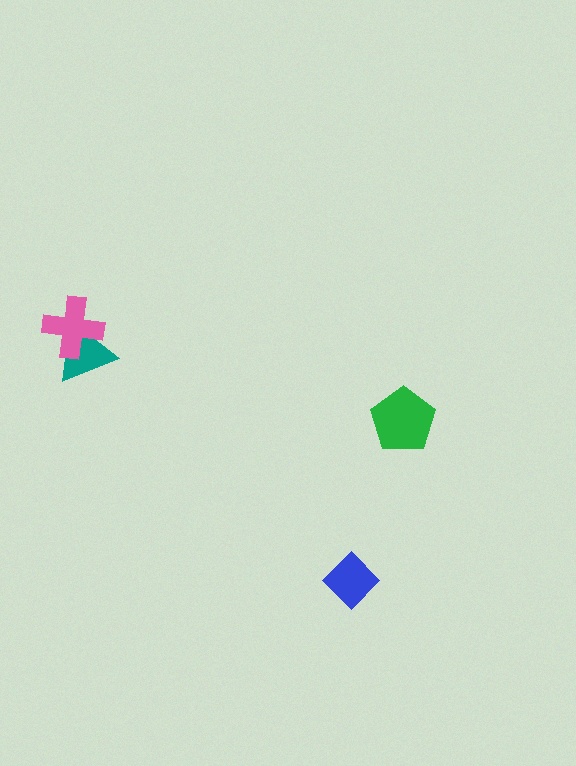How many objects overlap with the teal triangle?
1 object overlaps with the teal triangle.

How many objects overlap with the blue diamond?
0 objects overlap with the blue diamond.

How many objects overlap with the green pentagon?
0 objects overlap with the green pentagon.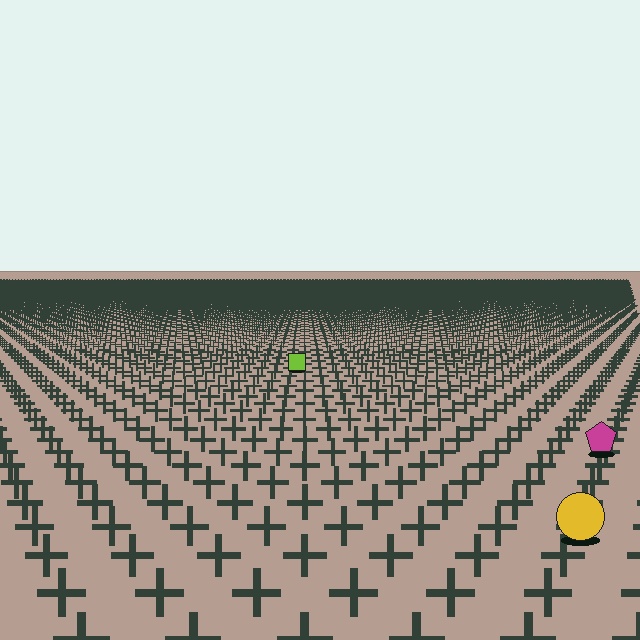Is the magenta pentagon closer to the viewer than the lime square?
Yes. The magenta pentagon is closer — you can tell from the texture gradient: the ground texture is coarser near it.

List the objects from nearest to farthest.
From nearest to farthest: the yellow circle, the magenta pentagon, the lime square.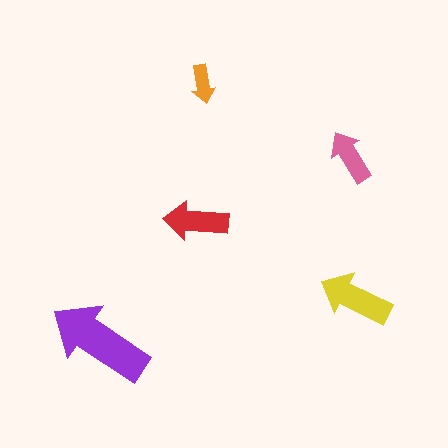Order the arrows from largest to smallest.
the purple one, the yellow one, the red one, the pink one, the orange one.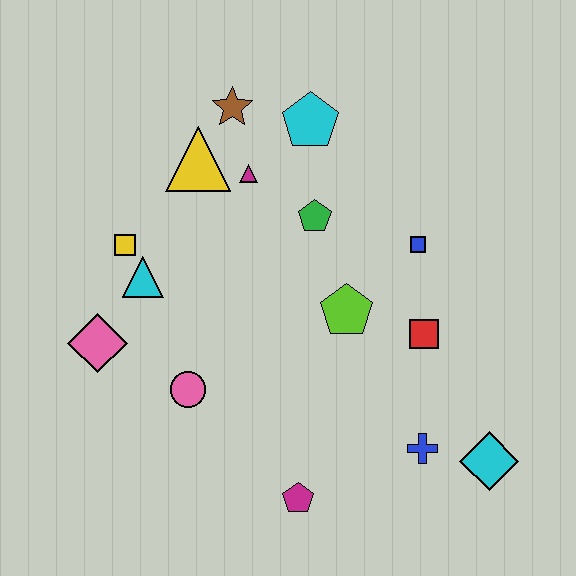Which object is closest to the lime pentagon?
The red square is closest to the lime pentagon.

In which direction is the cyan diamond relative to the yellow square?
The cyan diamond is to the right of the yellow square.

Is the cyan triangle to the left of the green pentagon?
Yes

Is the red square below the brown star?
Yes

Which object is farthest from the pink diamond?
The cyan diamond is farthest from the pink diamond.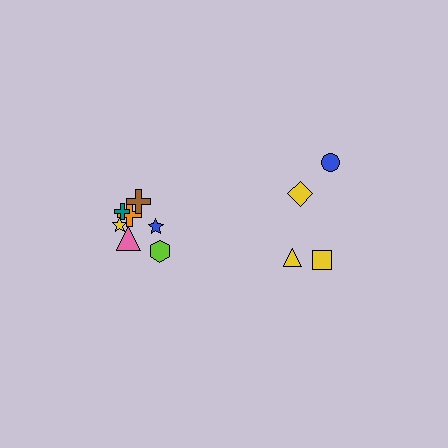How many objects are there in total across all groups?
There are 11 objects.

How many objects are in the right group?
There are 4 objects.